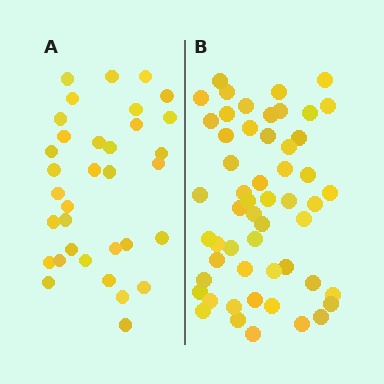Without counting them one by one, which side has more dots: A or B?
Region B (the right region) has more dots.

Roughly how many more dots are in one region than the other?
Region B has approximately 20 more dots than region A.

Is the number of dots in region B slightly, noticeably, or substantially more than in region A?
Region B has substantially more. The ratio is roughly 1.6 to 1.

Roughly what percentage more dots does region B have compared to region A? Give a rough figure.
About 60% more.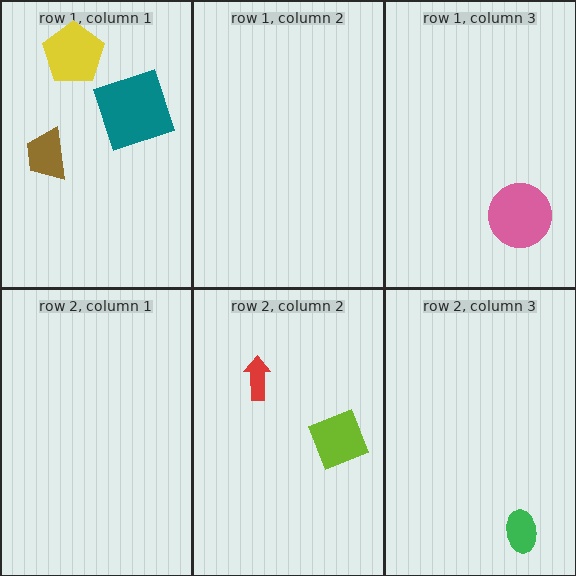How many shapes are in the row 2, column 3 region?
1.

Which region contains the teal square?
The row 1, column 1 region.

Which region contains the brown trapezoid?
The row 1, column 1 region.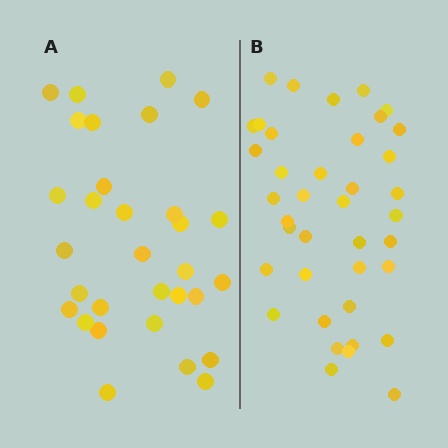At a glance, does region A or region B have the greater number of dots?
Region B (the right region) has more dots.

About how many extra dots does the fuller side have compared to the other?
Region B has roughly 8 or so more dots than region A.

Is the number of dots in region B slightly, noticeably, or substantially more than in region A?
Region B has noticeably more, but not dramatically so. The ratio is roughly 1.3 to 1.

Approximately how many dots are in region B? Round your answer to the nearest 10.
About 40 dots. (The exact count is 39, which rounds to 40.)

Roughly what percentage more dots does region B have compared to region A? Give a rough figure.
About 25% more.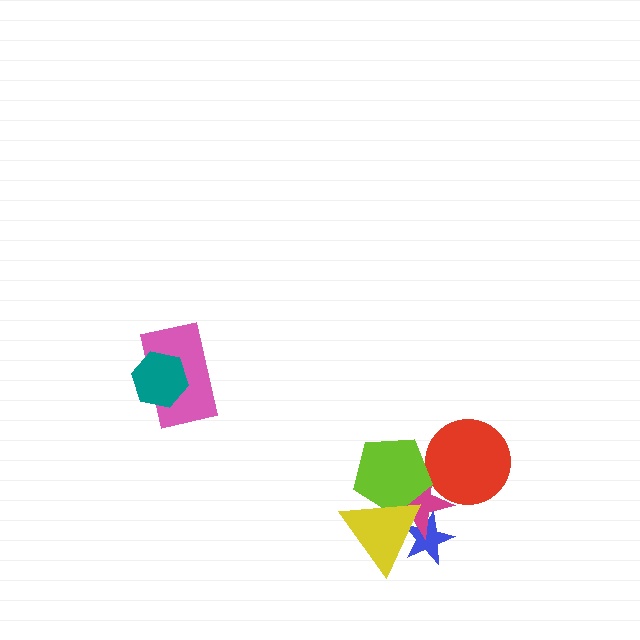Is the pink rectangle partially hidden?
Yes, it is partially covered by another shape.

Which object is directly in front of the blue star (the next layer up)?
The magenta star is directly in front of the blue star.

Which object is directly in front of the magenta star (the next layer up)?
The red circle is directly in front of the magenta star.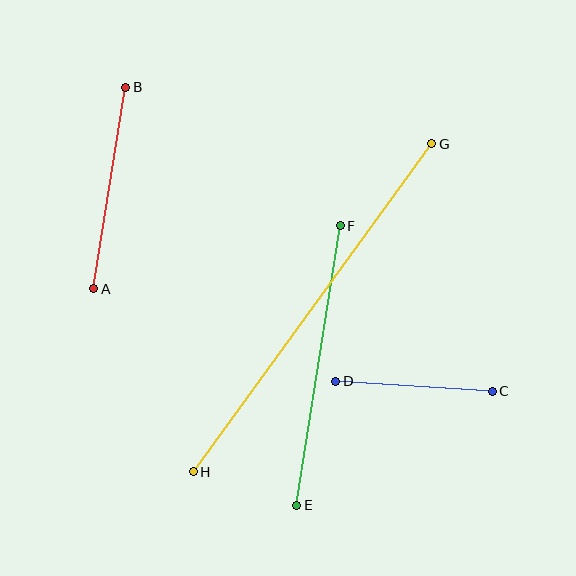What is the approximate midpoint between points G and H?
The midpoint is at approximately (313, 308) pixels.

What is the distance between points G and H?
The distance is approximately 406 pixels.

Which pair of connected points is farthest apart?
Points G and H are farthest apart.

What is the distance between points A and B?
The distance is approximately 204 pixels.